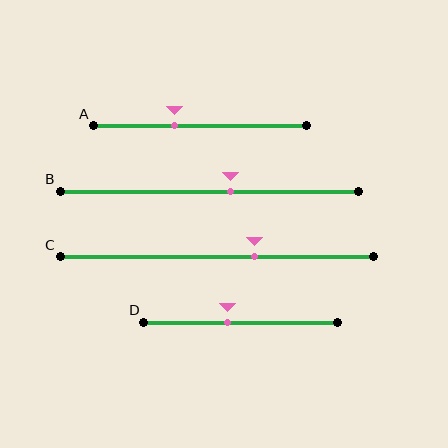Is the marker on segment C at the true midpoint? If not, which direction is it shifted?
No, the marker on segment C is shifted to the right by about 12% of the segment length.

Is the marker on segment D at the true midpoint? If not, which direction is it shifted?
No, the marker on segment D is shifted to the left by about 7% of the segment length.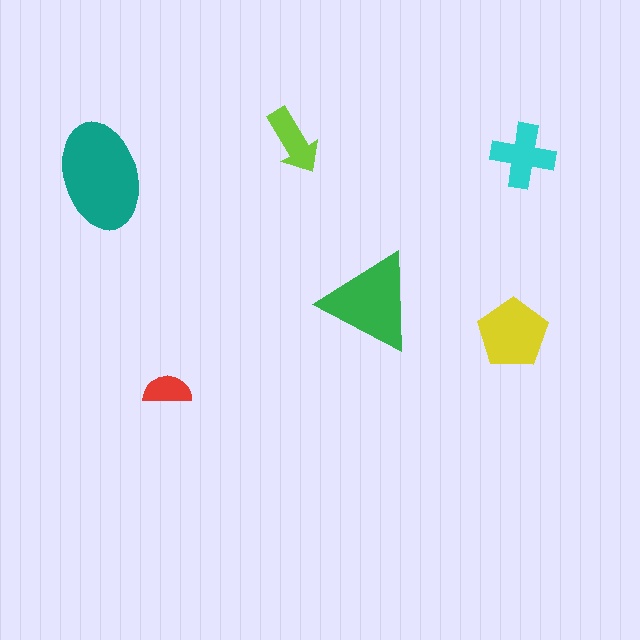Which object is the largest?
The teal ellipse.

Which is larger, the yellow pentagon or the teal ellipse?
The teal ellipse.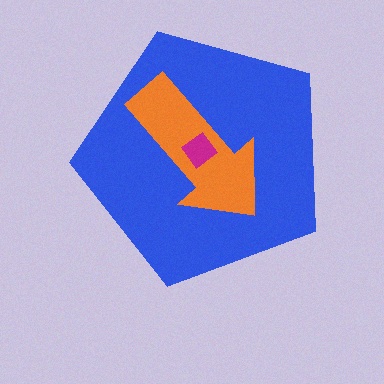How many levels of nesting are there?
3.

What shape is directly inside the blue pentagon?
The orange arrow.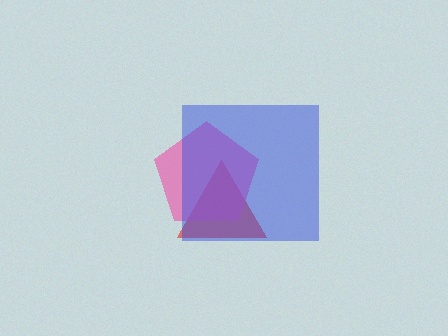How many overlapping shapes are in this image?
There are 3 overlapping shapes in the image.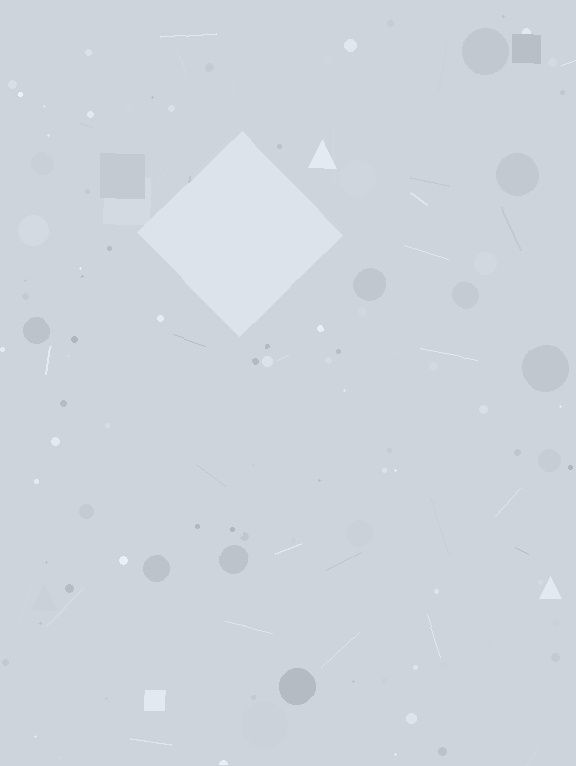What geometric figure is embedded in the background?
A diamond is embedded in the background.